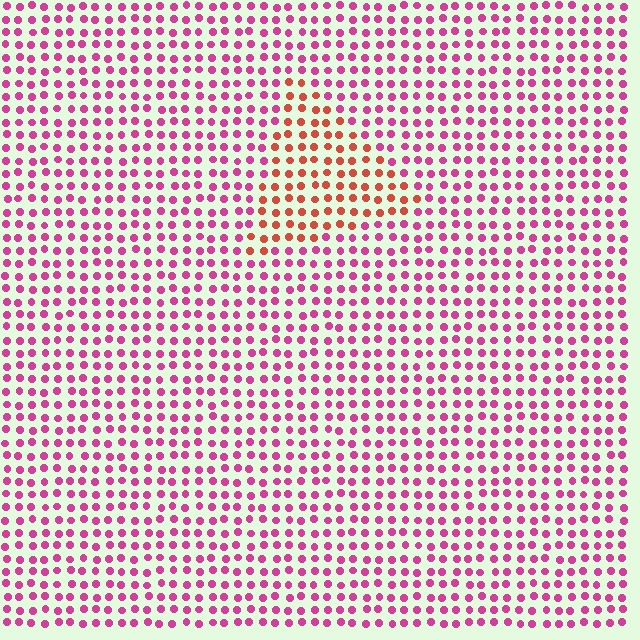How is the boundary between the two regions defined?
The boundary is defined purely by a slight shift in hue (about 43 degrees). Spacing, size, and orientation are identical on both sides.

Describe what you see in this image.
The image is filled with small magenta elements in a uniform arrangement. A triangle-shaped region is visible where the elements are tinted to a slightly different hue, forming a subtle color boundary.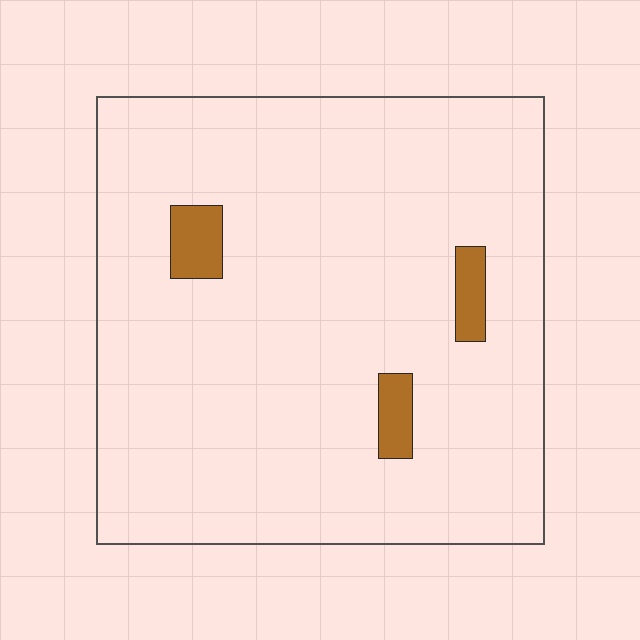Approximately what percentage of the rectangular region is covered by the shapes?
Approximately 5%.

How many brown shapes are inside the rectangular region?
3.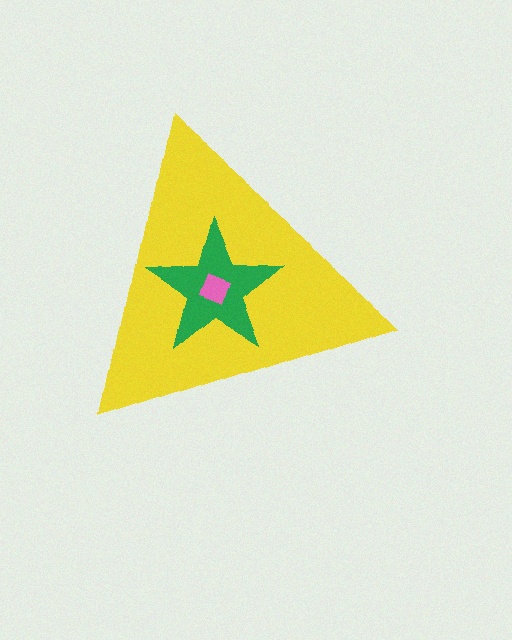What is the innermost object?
The pink diamond.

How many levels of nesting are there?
3.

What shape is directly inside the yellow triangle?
The green star.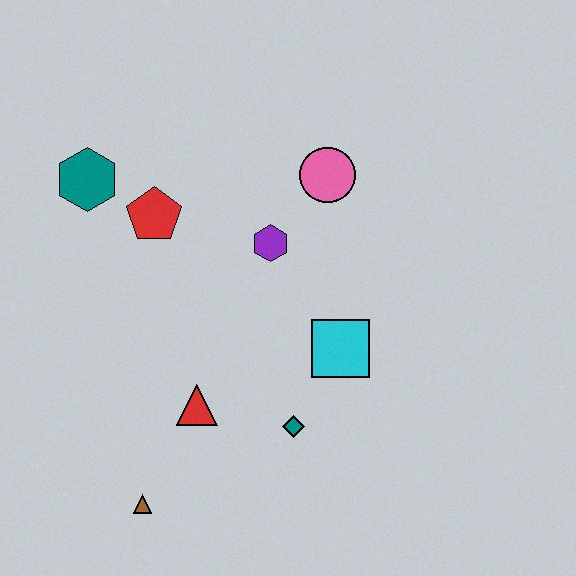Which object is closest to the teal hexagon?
The red pentagon is closest to the teal hexagon.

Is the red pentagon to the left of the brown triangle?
No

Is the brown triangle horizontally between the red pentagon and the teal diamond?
No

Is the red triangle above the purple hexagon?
No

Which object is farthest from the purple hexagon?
The brown triangle is farthest from the purple hexagon.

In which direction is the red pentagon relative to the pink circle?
The red pentagon is to the left of the pink circle.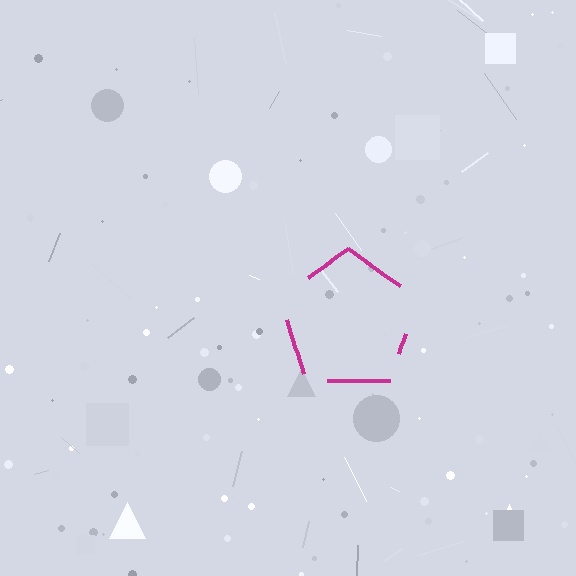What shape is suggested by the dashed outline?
The dashed outline suggests a pentagon.